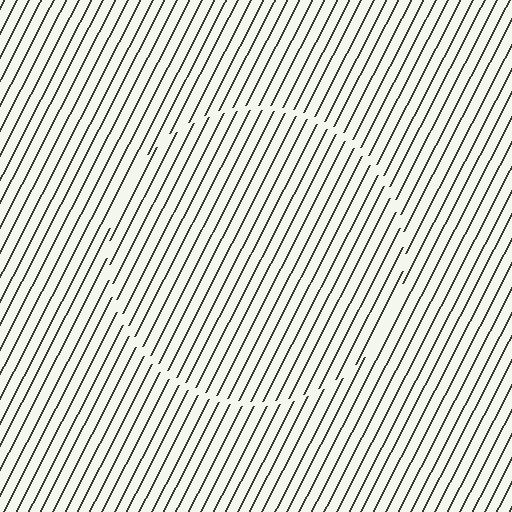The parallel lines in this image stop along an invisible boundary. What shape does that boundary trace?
An illusory circle. The interior of the shape contains the same grating, shifted by half a period — the contour is defined by the phase discontinuity where line-ends from the inner and outer gratings abut.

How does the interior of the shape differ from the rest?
The interior of the shape contains the same grating, shifted by half a period — the contour is defined by the phase discontinuity where line-ends from the inner and outer gratings abut.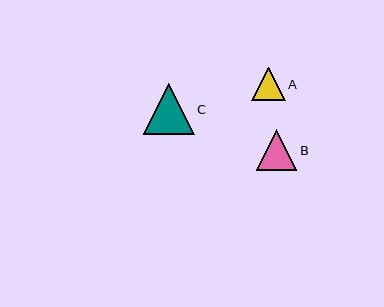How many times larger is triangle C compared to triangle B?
Triangle C is approximately 1.2 times the size of triangle B.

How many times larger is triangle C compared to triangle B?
Triangle C is approximately 1.2 times the size of triangle B.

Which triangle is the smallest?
Triangle A is the smallest with a size of approximately 34 pixels.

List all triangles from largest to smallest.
From largest to smallest: C, B, A.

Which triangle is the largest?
Triangle C is the largest with a size of approximately 51 pixels.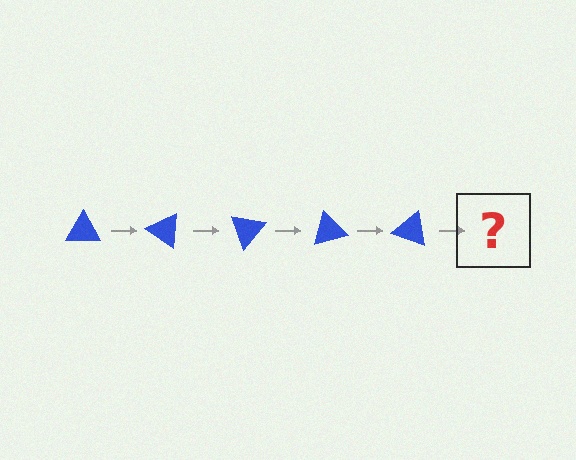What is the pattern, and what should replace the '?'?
The pattern is that the triangle rotates 35 degrees each step. The '?' should be a blue triangle rotated 175 degrees.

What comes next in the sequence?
The next element should be a blue triangle rotated 175 degrees.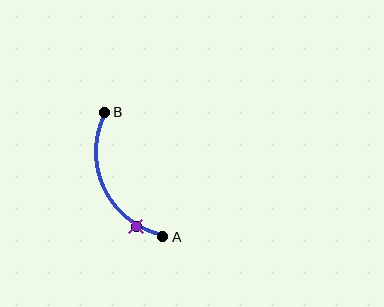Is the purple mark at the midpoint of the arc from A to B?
No. The purple mark lies on the arc but is closer to endpoint A. The arc midpoint would be at the point on the curve equidistant along the arc from both A and B.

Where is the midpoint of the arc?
The arc midpoint is the point on the curve farthest from the straight line joining A and B. It sits to the left of that line.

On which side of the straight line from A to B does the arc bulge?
The arc bulges to the left of the straight line connecting A and B.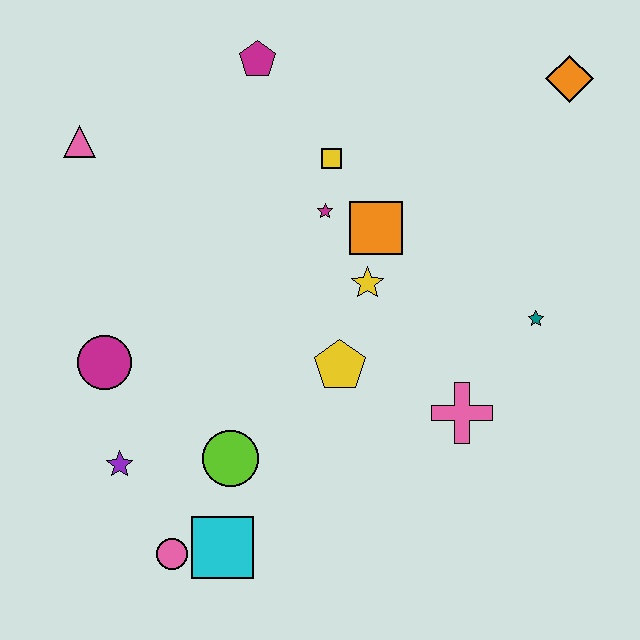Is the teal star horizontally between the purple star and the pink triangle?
No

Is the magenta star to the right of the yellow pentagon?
No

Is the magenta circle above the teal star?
No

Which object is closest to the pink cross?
The teal star is closest to the pink cross.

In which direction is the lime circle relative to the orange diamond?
The lime circle is below the orange diamond.